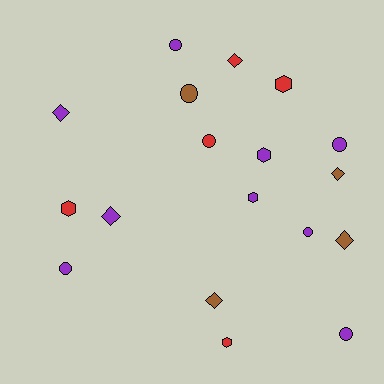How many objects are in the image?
There are 18 objects.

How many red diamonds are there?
There is 1 red diamond.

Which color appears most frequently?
Purple, with 9 objects.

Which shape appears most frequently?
Circle, with 7 objects.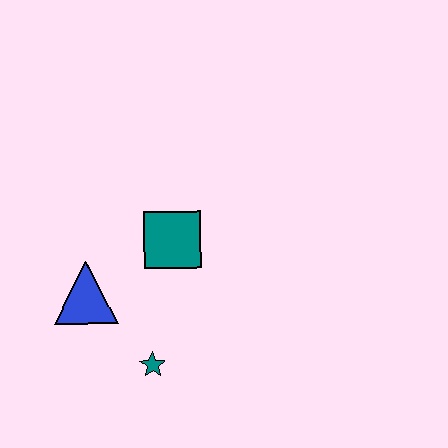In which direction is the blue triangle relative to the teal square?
The blue triangle is to the left of the teal square.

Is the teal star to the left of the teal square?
Yes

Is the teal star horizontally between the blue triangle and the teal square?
Yes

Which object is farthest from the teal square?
The teal star is farthest from the teal square.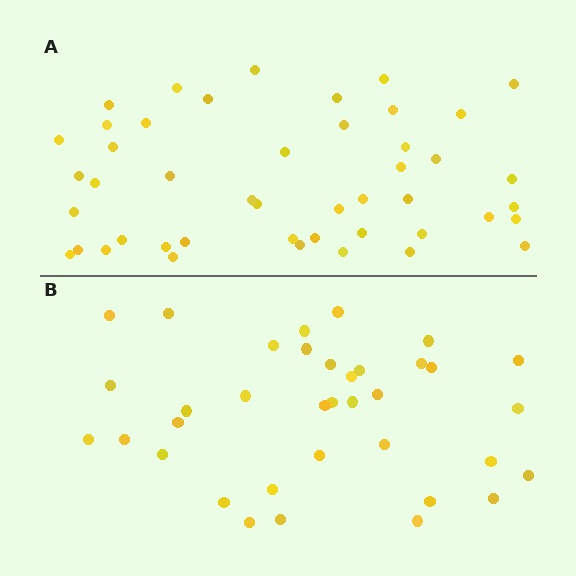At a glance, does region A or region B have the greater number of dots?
Region A (the top region) has more dots.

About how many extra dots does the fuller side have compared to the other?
Region A has roughly 10 or so more dots than region B.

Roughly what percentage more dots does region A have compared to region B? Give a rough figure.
About 30% more.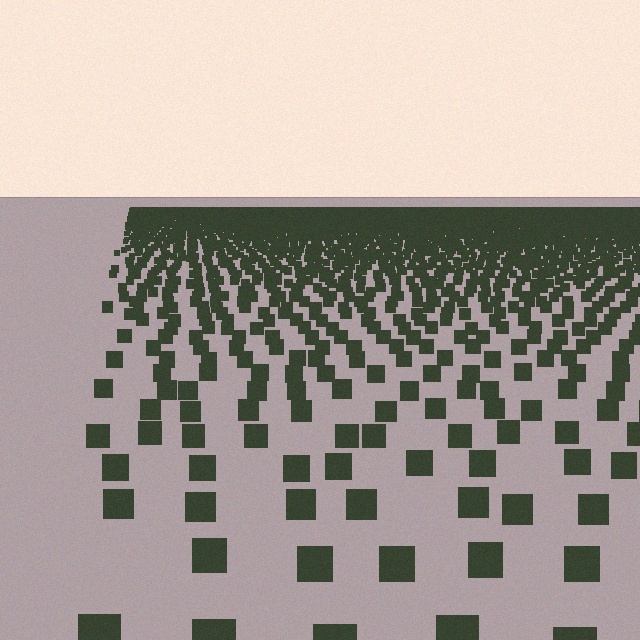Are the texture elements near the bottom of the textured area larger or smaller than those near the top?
Larger. Near the bottom, elements are closer to the viewer and appear at a bigger on-screen size.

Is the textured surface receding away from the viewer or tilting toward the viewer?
The surface is receding away from the viewer. Texture elements get smaller and denser toward the top.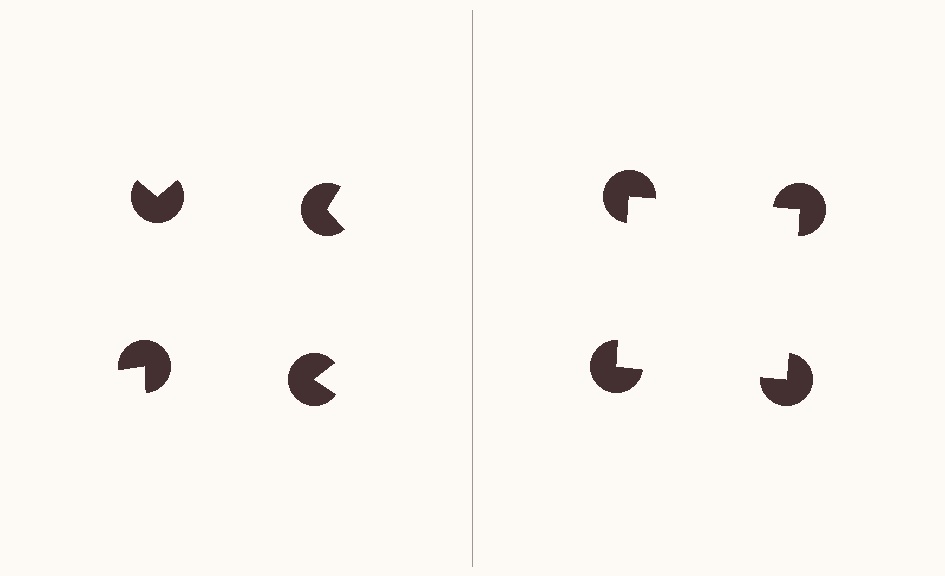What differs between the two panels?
The pac-man discs are positioned identically on both sides; only the wedge orientations differ. On the right they align to a square; on the left they are misaligned.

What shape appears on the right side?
An illusory square.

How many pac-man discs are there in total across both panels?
8 — 4 on each side.